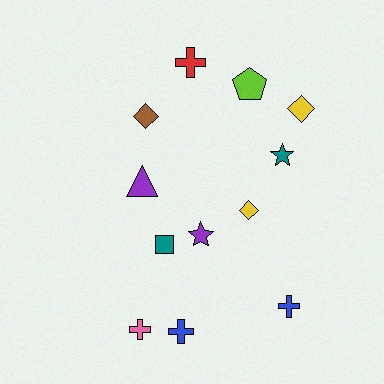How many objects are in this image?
There are 12 objects.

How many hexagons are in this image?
There are no hexagons.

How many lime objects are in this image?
There is 1 lime object.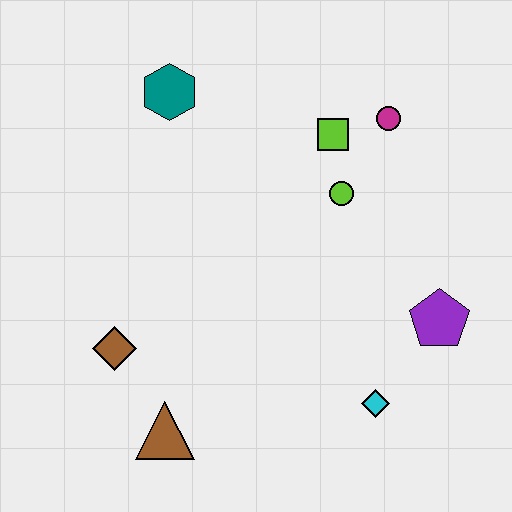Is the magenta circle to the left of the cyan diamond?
No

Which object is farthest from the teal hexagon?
The cyan diamond is farthest from the teal hexagon.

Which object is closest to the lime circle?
The lime square is closest to the lime circle.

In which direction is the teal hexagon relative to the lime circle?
The teal hexagon is to the left of the lime circle.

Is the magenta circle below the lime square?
No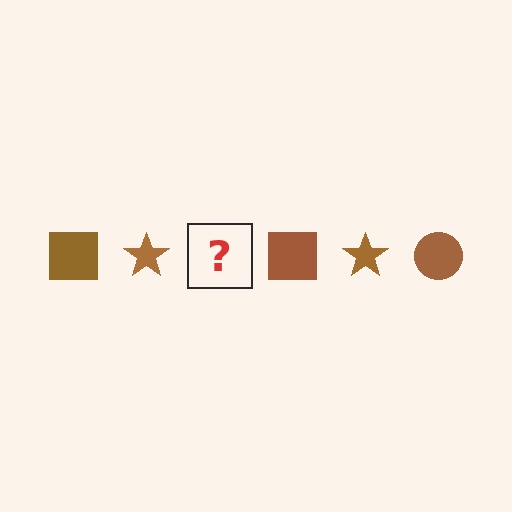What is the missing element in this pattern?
The missing element is a brown circle.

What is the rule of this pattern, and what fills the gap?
The rule is that the pattern cycles through square, star, circle shapes in brown. The gap should be filled with a brown circle.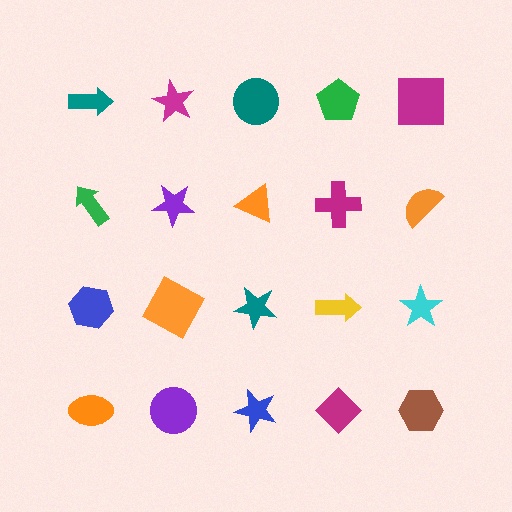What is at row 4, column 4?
A magenta diamond.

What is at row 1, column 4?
A green pentagon.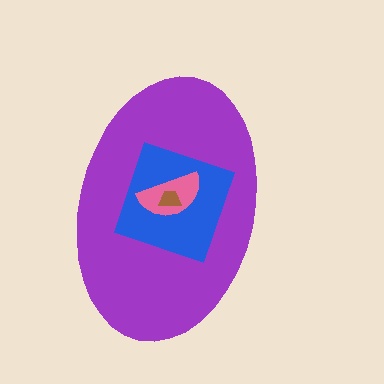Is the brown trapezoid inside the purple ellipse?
Yes.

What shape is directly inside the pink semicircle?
The brown trapezoid.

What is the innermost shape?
The brown trapezoid.